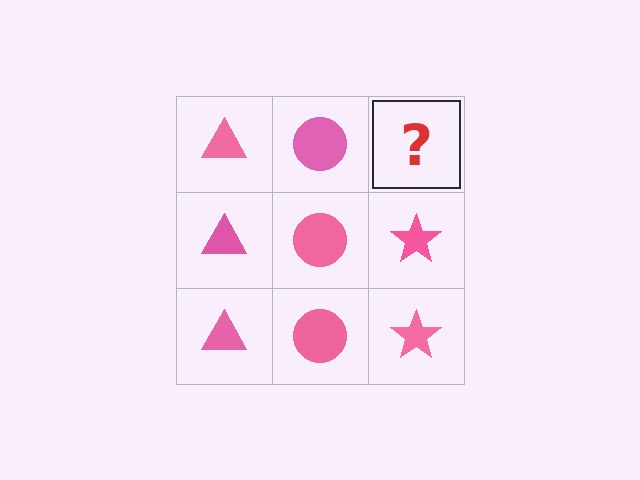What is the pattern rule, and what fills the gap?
The rule is that each column has a consistent shape. The gap should be filled with a pink star.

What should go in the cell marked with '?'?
The missing cell should contain a pink star.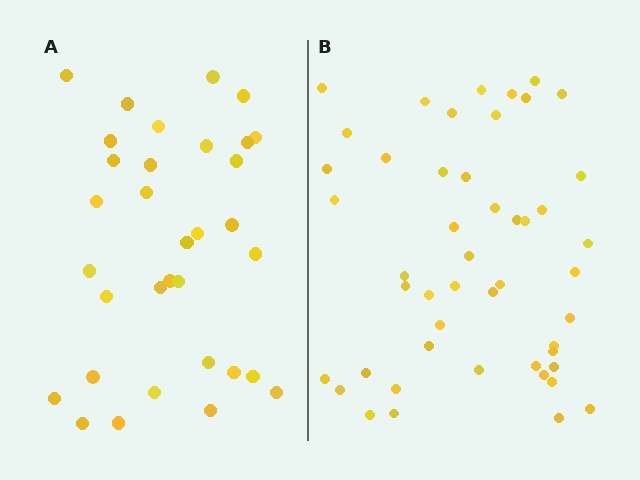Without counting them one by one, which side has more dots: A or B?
Region B (the right region) has more dots.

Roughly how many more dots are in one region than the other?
Region B has approximately 15 more dots than region A.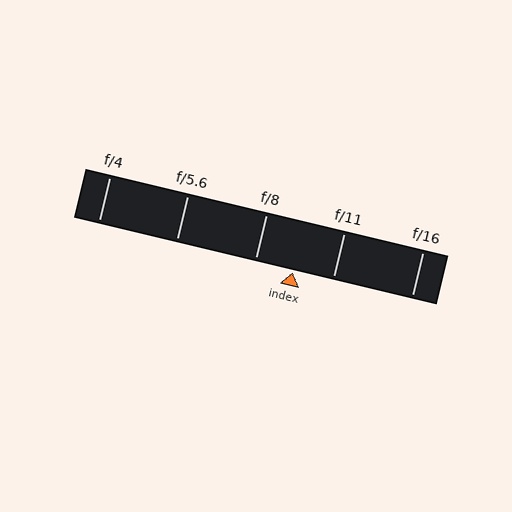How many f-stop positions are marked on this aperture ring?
There are 5 f-stop positions marked.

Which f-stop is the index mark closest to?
The index mark is closest to f/8.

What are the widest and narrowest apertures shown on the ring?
The widest aperture shown is f/4 and the narrowest is f/16.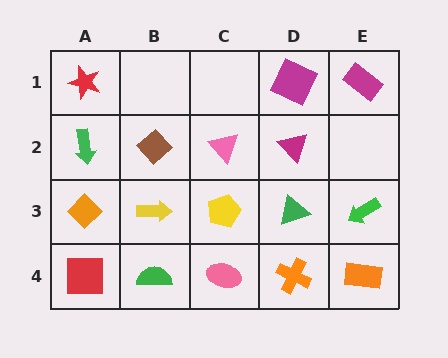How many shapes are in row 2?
4 shapes.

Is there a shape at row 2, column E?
No, that cell is empty.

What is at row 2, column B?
A brown diamond.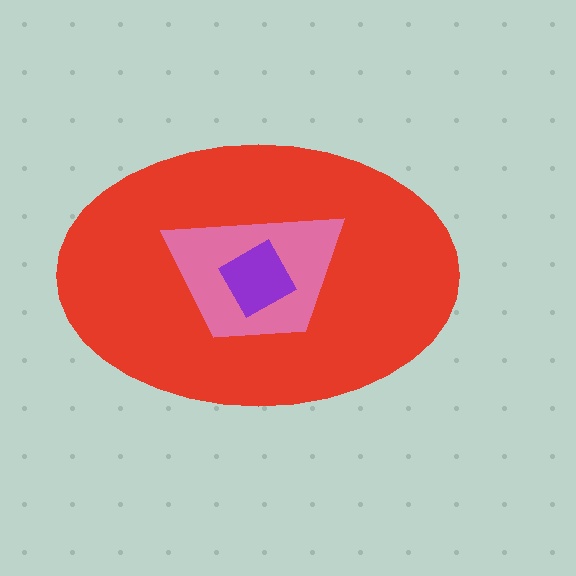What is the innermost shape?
The purple diamond.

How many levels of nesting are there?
3.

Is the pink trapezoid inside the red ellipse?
Yes.